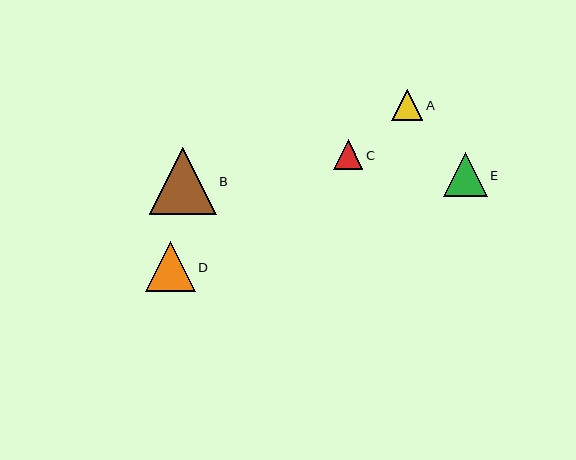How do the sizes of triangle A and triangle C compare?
Triangle A and triangle C are approximately the same size.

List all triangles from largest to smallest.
From largest to smallest: B, D, E, A, C.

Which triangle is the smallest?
Triangle C is the smallest with a size of approximately 30 pixels.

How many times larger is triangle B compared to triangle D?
Triangle B is approximately 1.4 times the size of triangle D.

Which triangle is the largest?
Triangle B is the largest with a size of approximately 67 pixels.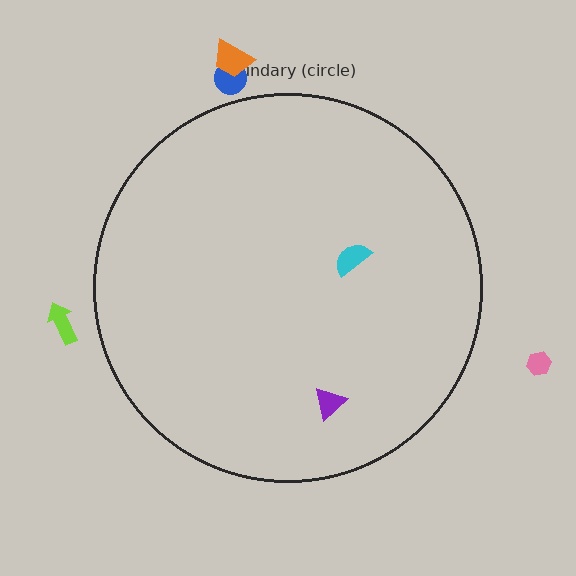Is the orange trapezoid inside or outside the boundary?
Outside.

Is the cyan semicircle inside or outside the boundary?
Inside.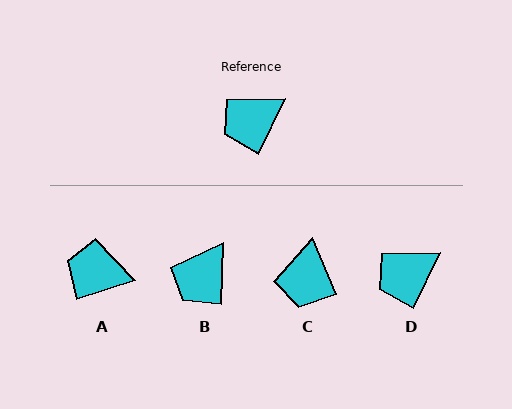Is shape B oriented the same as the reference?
No, it is off by about 24 degrees.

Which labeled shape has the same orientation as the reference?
D.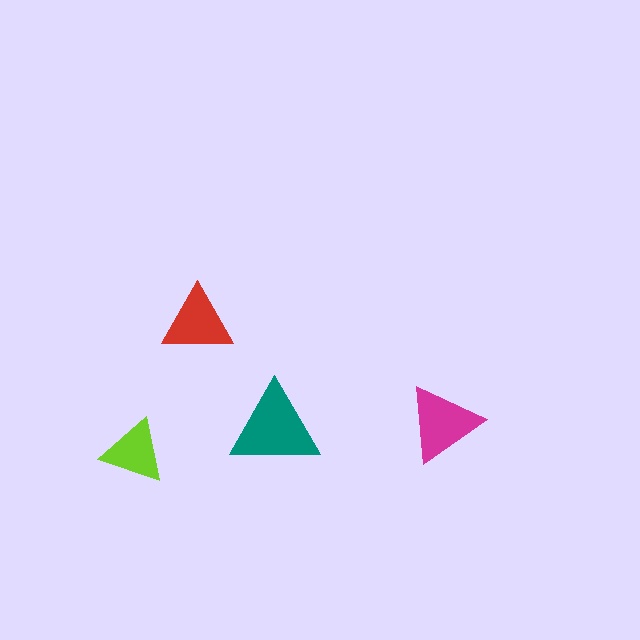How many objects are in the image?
There are 4 objects in the image.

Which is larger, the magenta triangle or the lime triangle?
The magenta one.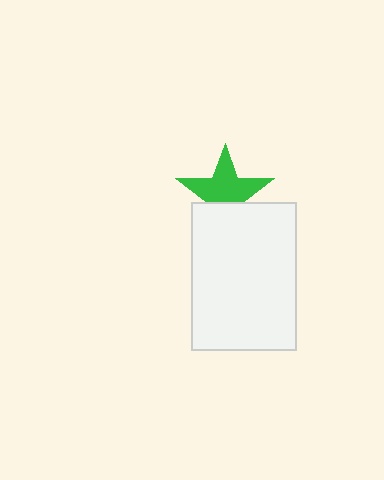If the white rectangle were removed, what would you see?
You would see the complete green star.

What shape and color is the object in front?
The object in front is a white rectangle.